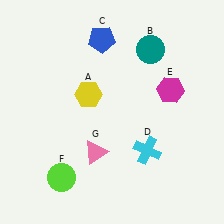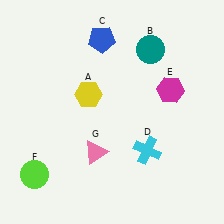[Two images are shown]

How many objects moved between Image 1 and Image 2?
1 object moved between the two images.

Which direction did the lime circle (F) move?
The lime circle (F) moved left.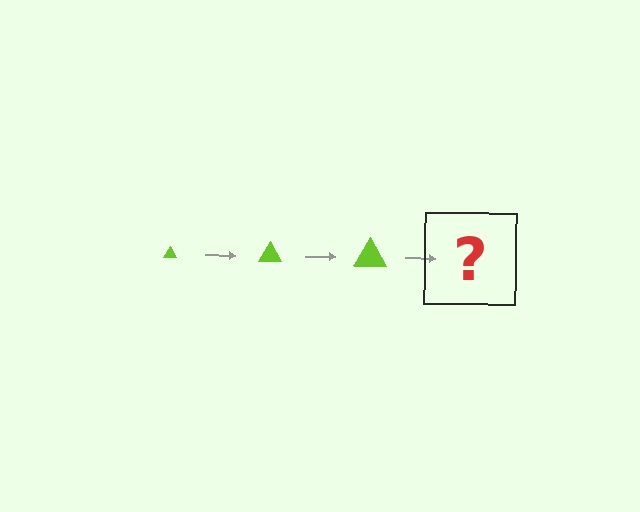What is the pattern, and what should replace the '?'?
The pattern is that the triangle gets progressively larger each step. The '?' should be a lime triangle, larger than the previous one.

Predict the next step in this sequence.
The next step is a lime triangle, larger than the previous one.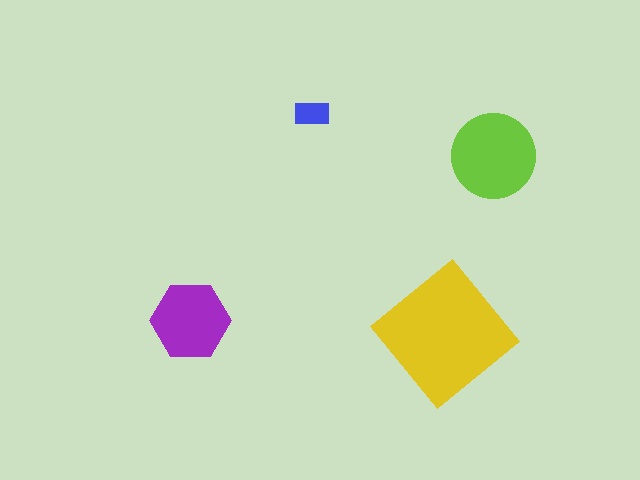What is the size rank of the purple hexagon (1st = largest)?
3rd.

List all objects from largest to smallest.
The yellow diamond, the lime circle, the purple hexagon, the blue rectangle.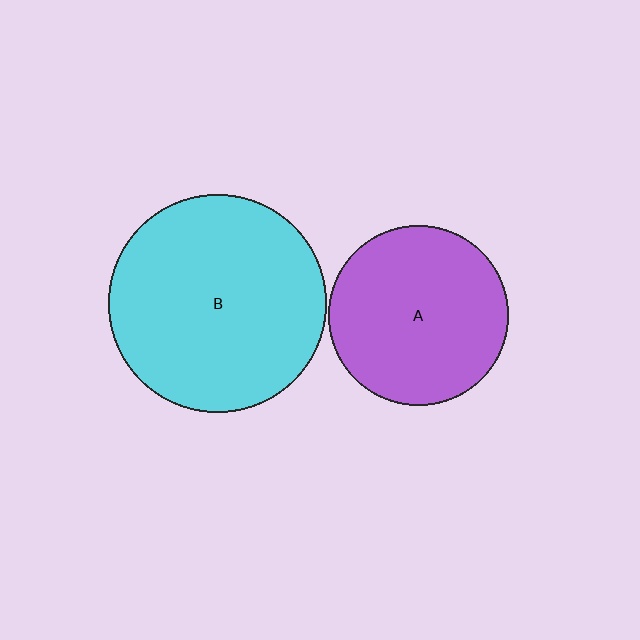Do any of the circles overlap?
No, none of the circles overlap.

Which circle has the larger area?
Circle B (cyan).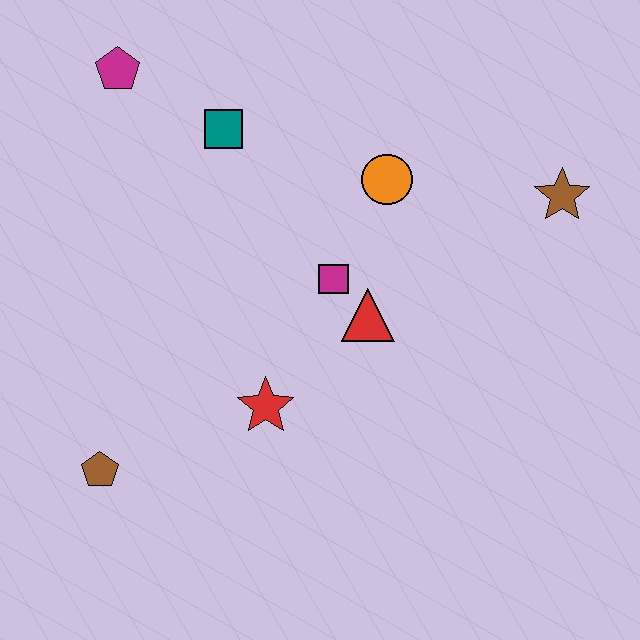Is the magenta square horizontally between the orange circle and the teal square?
Yes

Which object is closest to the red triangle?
The magenta square is closest to the red triangle.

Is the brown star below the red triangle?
No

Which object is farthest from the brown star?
The brown pentagon is farthest from the brown star.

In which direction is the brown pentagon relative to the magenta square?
The brown pentagon is to the left of the magenta square.